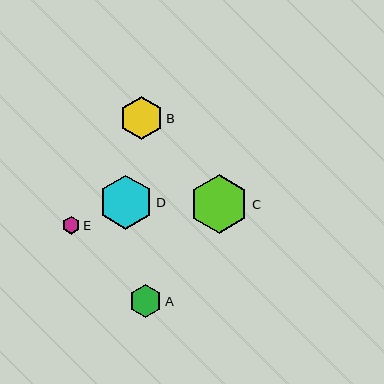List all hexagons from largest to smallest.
From largest to smallest: C, D, B, A, E.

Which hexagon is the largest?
Hexagon C is the largest with a size of approximately 59 pixels.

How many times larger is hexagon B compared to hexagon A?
Hexagon B is approximately 1.3 times the size of hexagon A.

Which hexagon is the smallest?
Hexagon E is the smallest with a size of approximately 18 pixels.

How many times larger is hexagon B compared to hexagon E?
Hexagon B is approximately 2.3 times the size of hexagon E.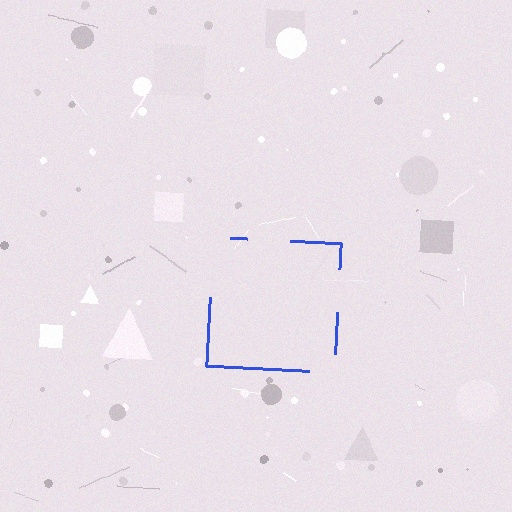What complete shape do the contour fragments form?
The contour fragments form a square.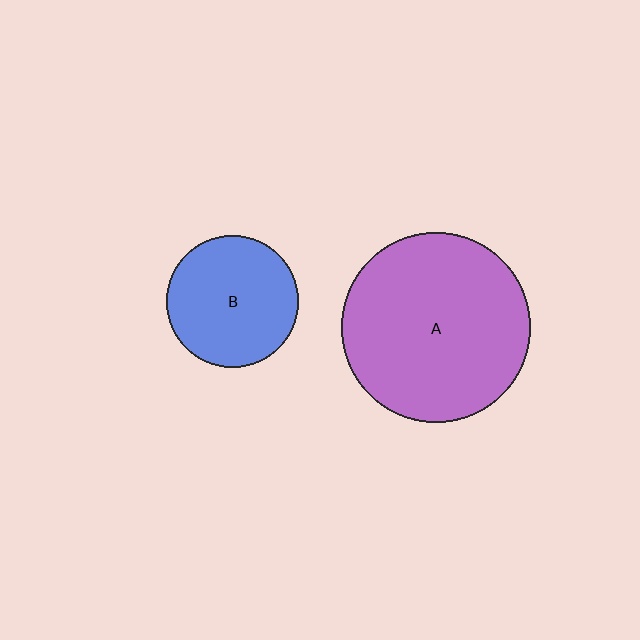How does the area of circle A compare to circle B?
Approximately 2.1 times.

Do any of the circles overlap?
No, none of the circles overlap.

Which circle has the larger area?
Circle A (purple).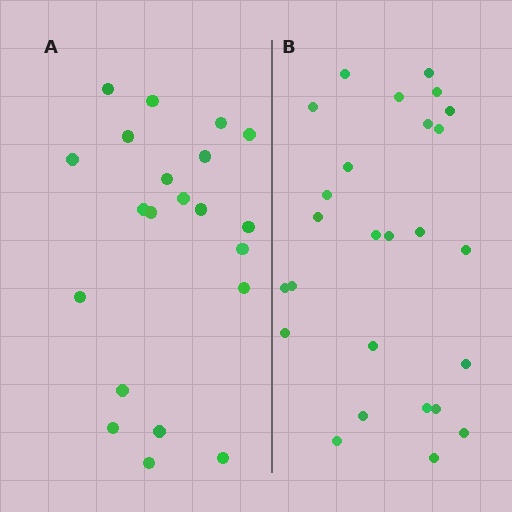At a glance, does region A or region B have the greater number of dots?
Region B (the right region) has more dots.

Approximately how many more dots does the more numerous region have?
Region B has about 5 more dots than region A.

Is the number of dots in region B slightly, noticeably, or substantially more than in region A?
Region B has only slightly more — the two regions are fairly close. The ratio is roughly 1.2 to 1.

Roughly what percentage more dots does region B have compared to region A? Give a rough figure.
About 25% more.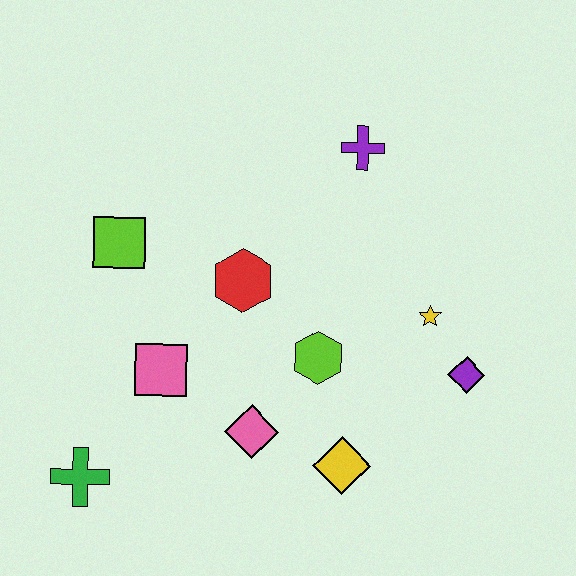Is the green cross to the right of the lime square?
No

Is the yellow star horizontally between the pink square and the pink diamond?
No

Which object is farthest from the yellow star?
The green cross is farthest from the yellow star.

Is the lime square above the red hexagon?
Yes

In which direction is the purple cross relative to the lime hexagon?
The purple cross is above the lime hexagon.